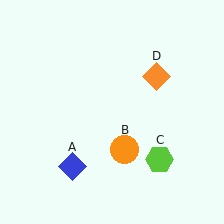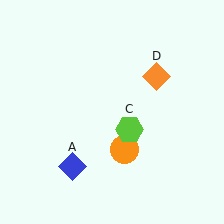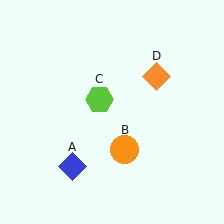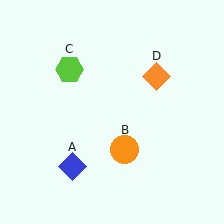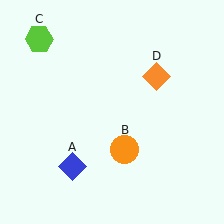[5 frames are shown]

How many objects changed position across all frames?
1 object changed position: lime hexagon (object C).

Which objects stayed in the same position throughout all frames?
Blue diamond (object A) and orange circle (object B) and orange diamond (object D) remained stationary.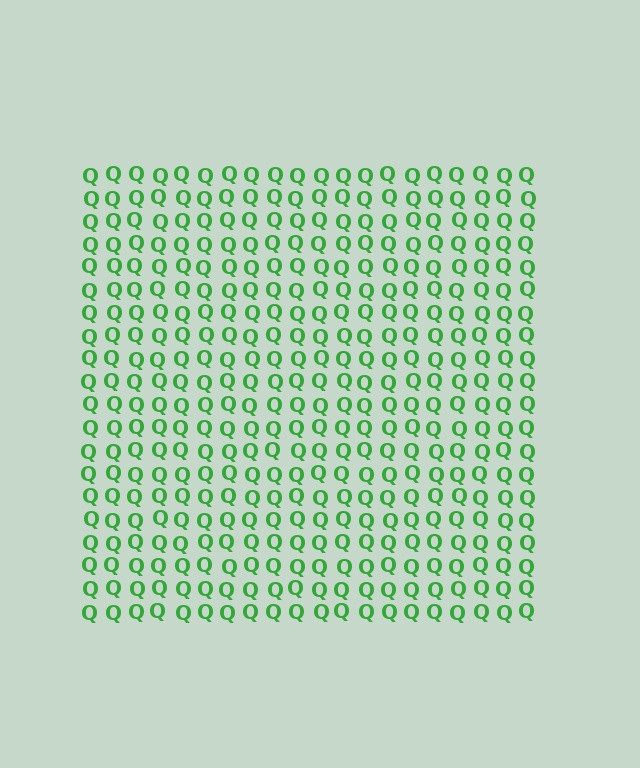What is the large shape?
The large shape is a square.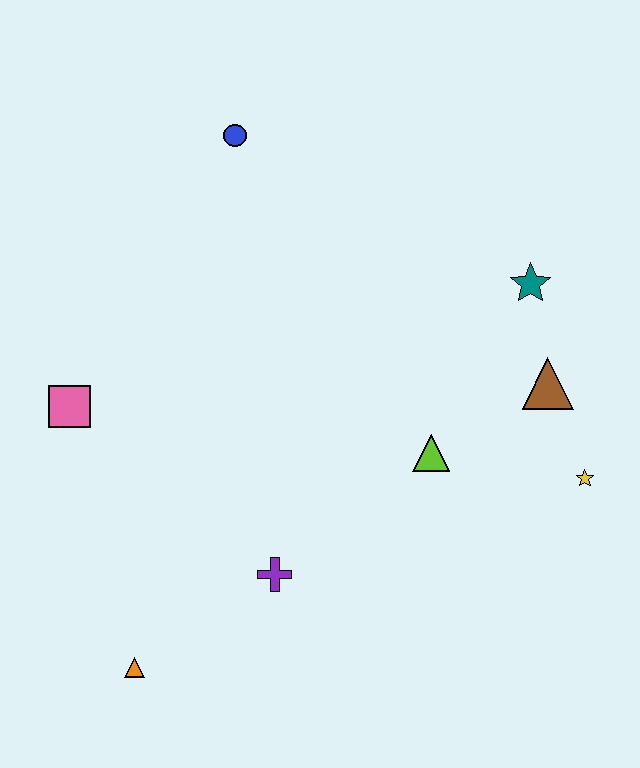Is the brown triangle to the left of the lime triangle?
No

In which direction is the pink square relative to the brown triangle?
The pink square is to the left of the brown triangle.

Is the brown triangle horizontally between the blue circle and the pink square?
No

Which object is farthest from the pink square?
The yellow star is farthest from the pink square.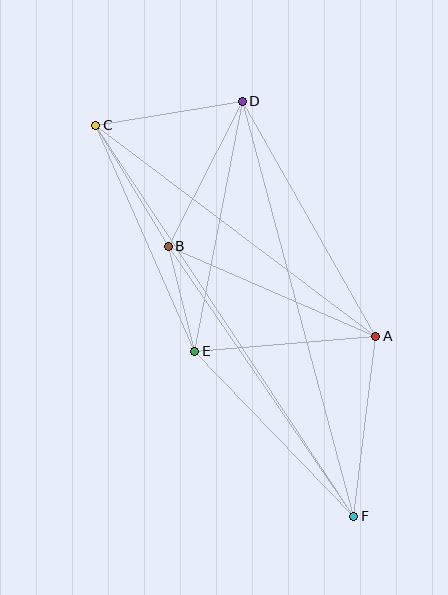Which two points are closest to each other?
Points B and E are closest to each other.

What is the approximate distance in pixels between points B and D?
The distance between B and D is approximately 163 pixels.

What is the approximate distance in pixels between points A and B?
The distance between A and B is approximately 226 pixels.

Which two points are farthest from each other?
Points C and F are farthest from each other.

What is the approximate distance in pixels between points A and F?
The distance between A and F is approximately 181 pixels.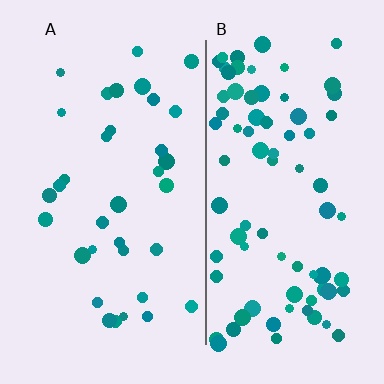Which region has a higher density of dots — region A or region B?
B (the right).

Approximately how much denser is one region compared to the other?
Approximately 2.4× — region B over region A.